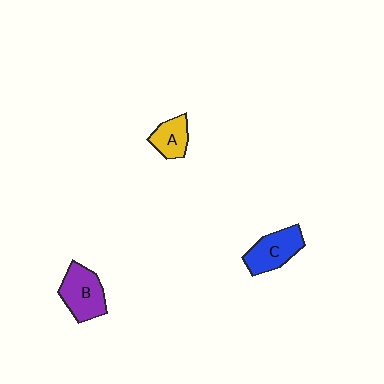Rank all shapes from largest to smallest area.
From largest to smallest: B (purple), C (blue), A (yellow).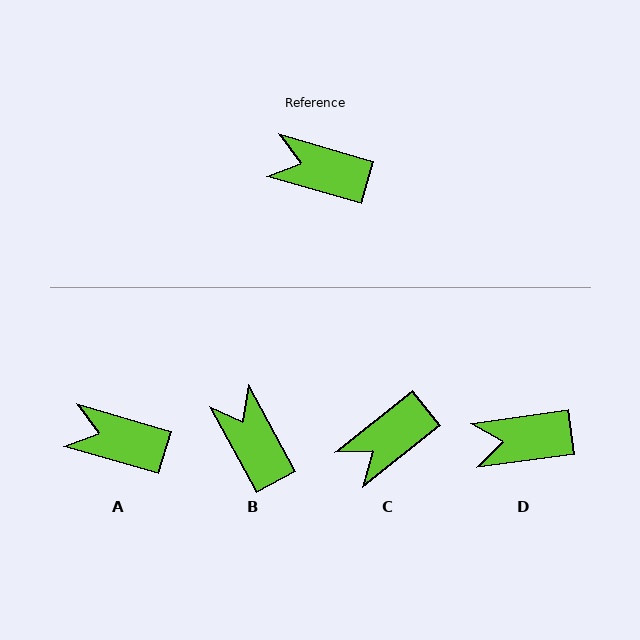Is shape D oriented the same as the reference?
No, it is off by about 24 degrees.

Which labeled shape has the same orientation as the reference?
A.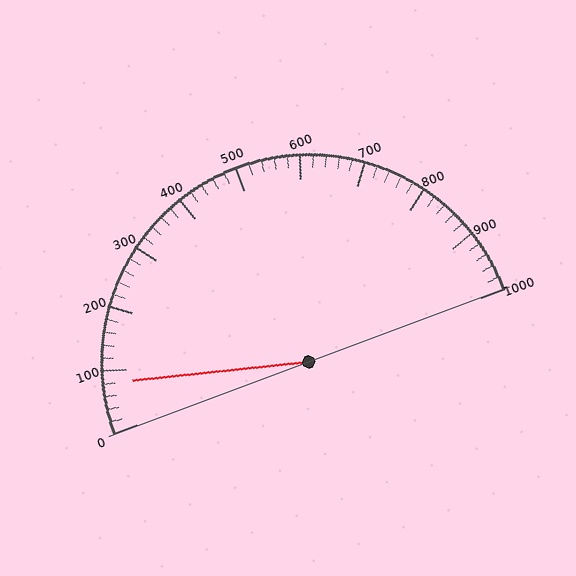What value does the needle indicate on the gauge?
The needle indicates approximately 80.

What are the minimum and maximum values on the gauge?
The gauge ranges from 0 to 1000.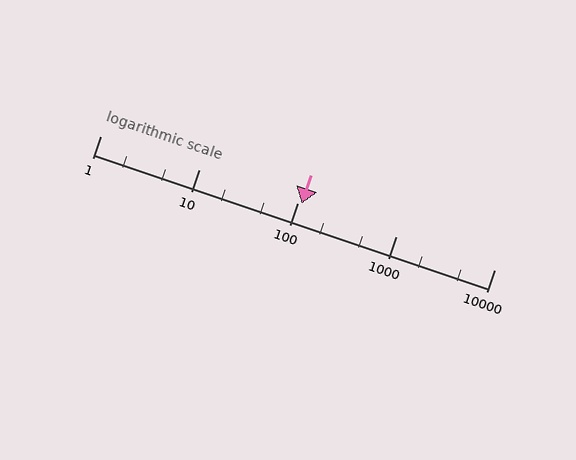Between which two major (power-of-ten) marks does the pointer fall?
The pointer is between 100 and 1000.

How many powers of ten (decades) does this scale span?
The scale spans 4 decades, from 1 to 10000.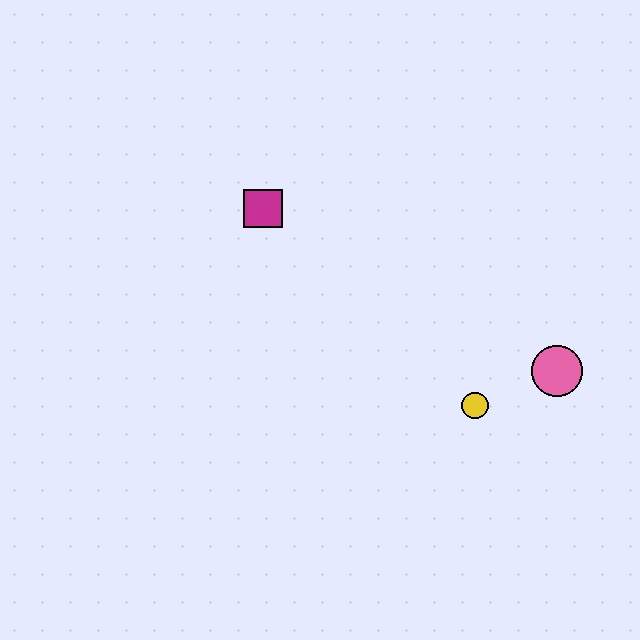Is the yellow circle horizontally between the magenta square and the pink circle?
Yes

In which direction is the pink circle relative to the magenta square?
The pink circle is to the right of the magenta square.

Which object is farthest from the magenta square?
The pink circle is farthest from the magenta square.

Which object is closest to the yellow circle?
The pink circle is closest to the yellow circle.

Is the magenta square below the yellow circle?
No